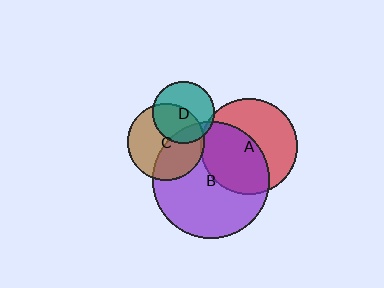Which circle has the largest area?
Circle B (purple).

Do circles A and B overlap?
Yes.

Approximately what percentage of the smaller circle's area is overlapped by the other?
Approximately 50%.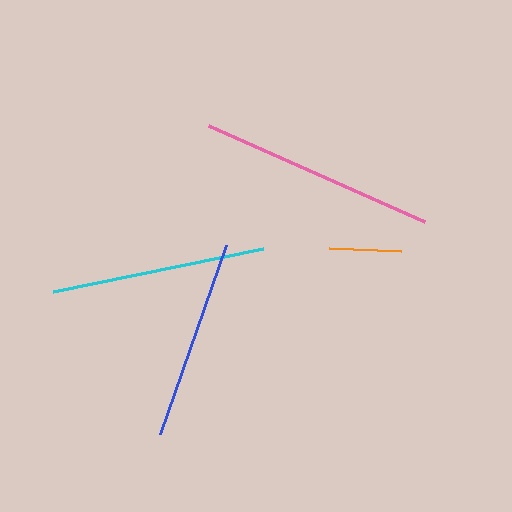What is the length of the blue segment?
The blue segment is approximately 200 pixels long.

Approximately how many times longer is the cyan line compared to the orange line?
The cyan line is approximately 3.0 times the length of the orange line.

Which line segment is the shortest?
The orange line is the shortest at approximately 72 pixels.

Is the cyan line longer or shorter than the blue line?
The cyan line is longer than the blue line.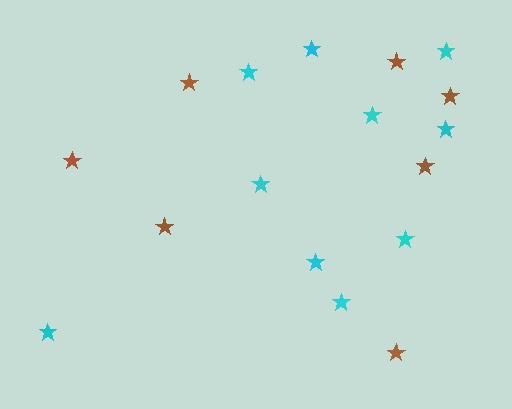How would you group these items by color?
There are 2 groups: one group of cyan stars (10) and one group of brown stars (7).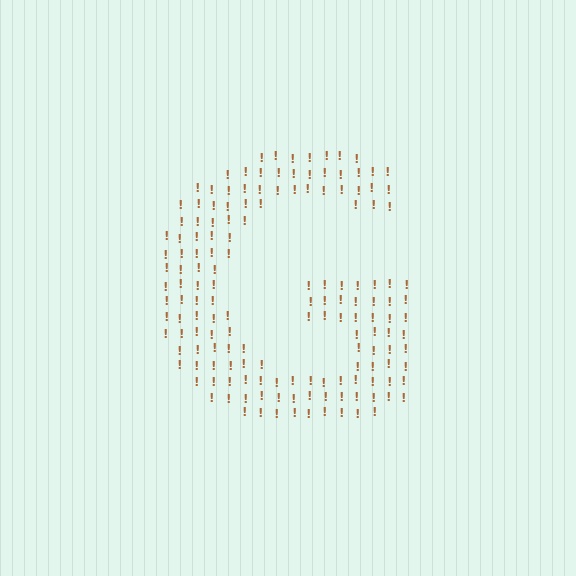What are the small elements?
The small elements are exclamation marks.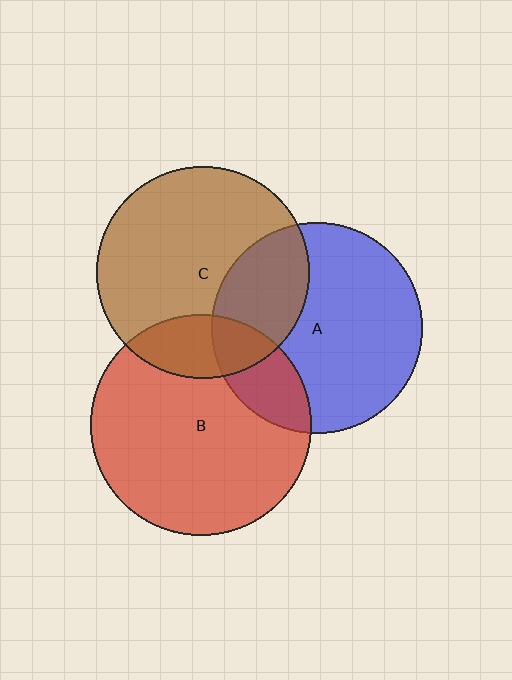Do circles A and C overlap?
Yes.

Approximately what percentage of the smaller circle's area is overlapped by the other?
Approximately 30%.